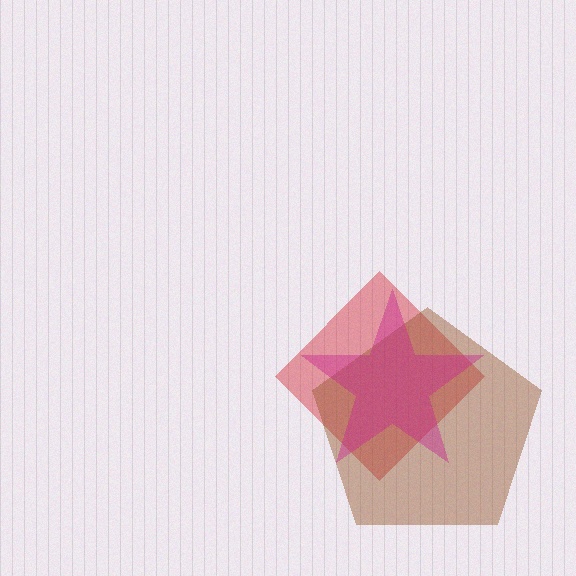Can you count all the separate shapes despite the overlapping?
Yes, there are 3 separate shapes.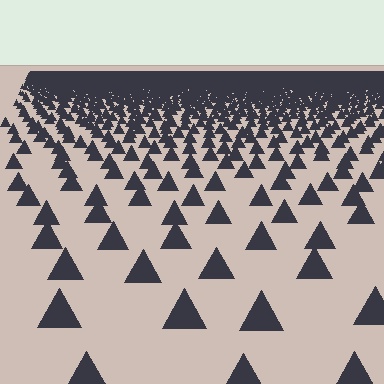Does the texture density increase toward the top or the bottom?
Density increases toward the top.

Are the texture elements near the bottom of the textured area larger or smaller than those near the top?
Larger. Near the bottom, elements are closer to the viewer and appear at a bigger on-screen size.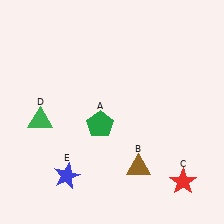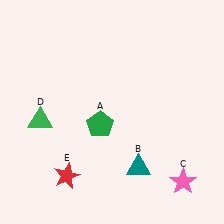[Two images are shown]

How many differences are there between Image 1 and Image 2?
There are 3 differences between the two images.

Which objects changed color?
B changed from brown to teal. C changed from red to pink. E changed from blue to red.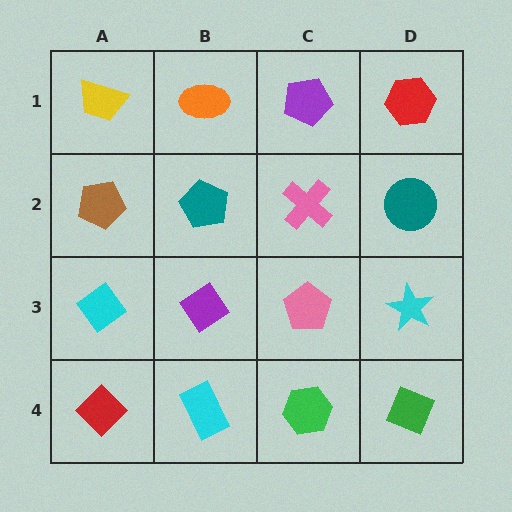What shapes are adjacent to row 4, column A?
A cyan diamond (row 3, column A), a cyan rectangle (row 4, column B).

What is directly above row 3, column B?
A teal pentagon.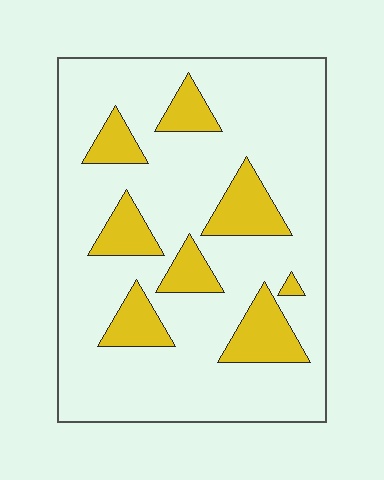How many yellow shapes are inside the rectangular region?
8.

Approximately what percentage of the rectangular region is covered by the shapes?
Approximately 20%.